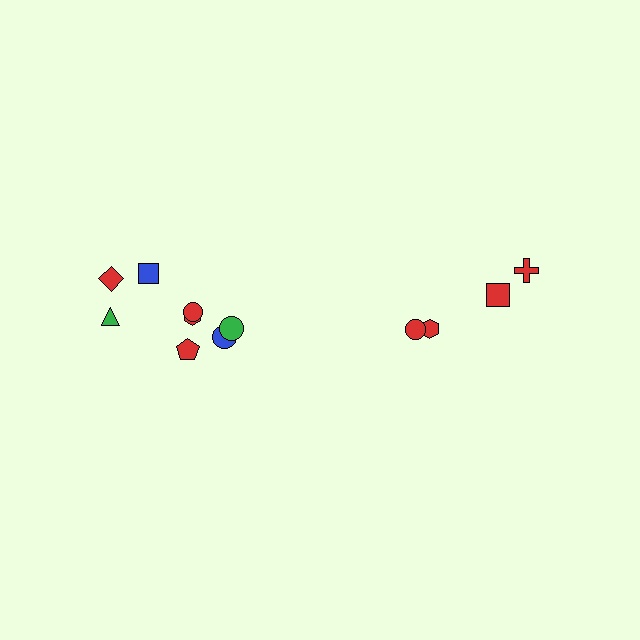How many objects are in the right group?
There are 4 objects.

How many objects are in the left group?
There are 8 objects.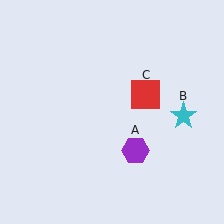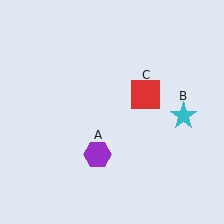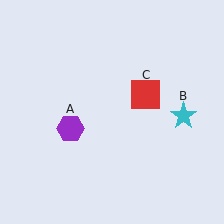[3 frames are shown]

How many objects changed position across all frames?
1 object changed position: purple hexagon (object A).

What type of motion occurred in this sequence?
The purple hexagon (object A) rotated clockwise around the center of the scene.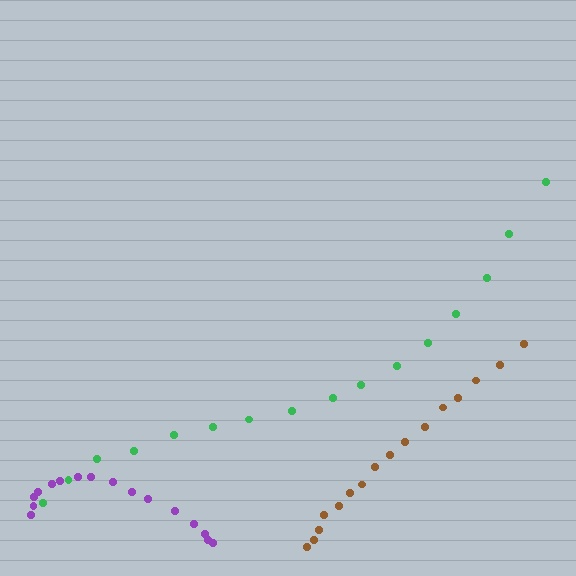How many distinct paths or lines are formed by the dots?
There are 3 distinct paths.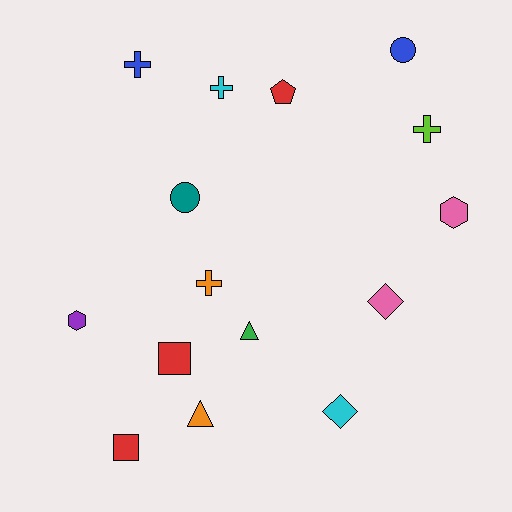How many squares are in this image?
There are 2 squares.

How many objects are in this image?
There are 15 objects.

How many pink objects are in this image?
There are 2 pink objects.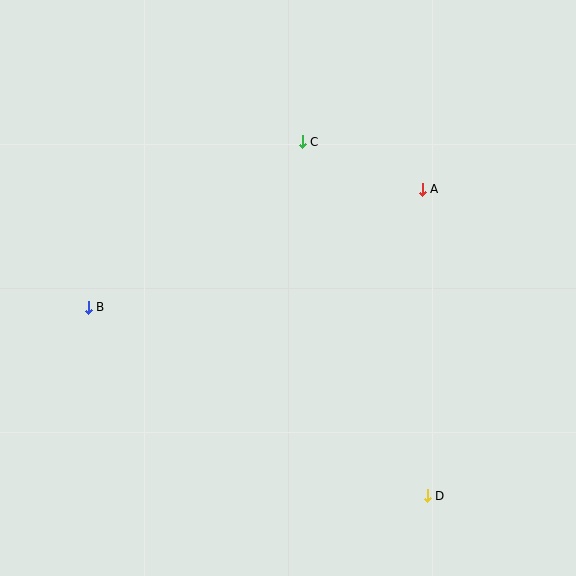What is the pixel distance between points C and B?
The distance between C and B is 270 pixels.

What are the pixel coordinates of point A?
Point A is at (422, 189).